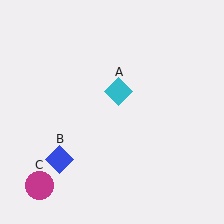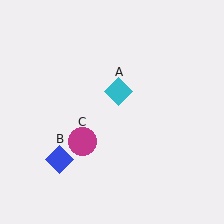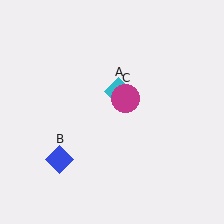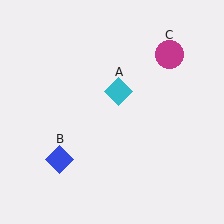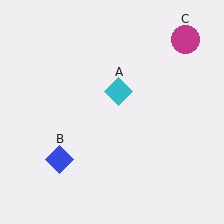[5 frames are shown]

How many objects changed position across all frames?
1 object changed position: magenta circle (object C).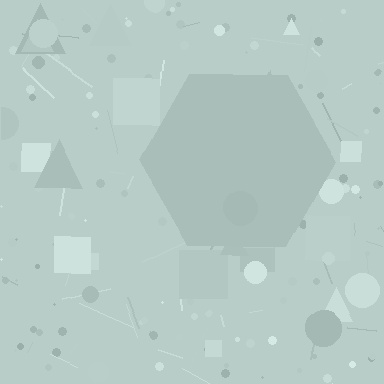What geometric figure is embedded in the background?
A hexagon is embedded in the background.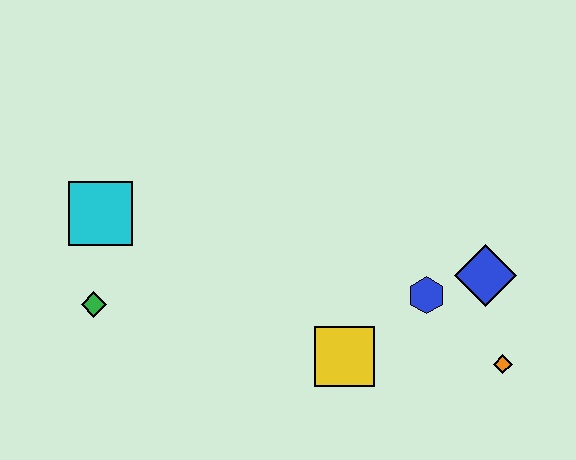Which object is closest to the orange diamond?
The blue diamond is closest to the orange diamond.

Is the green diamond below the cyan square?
Yes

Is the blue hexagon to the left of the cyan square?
No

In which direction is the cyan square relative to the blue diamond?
The cyan square is to the left of the blue diamond.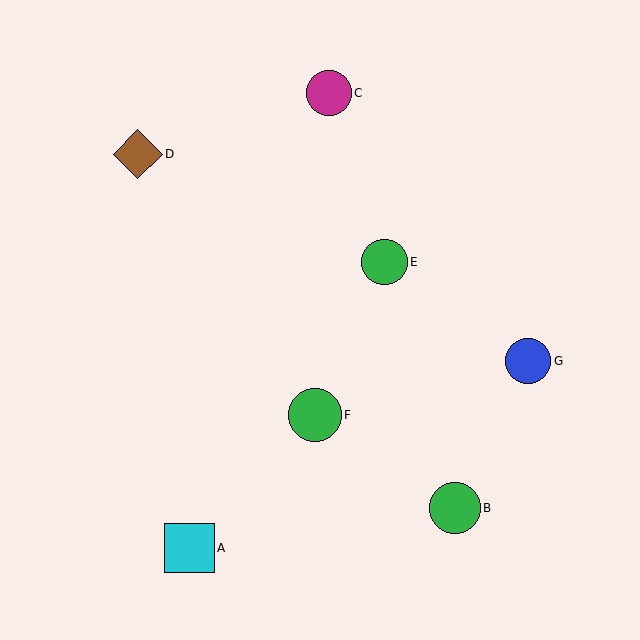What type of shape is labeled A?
Shape A is a cyan square.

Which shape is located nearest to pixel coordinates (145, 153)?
The brown diamond (labeled D) at (138, 154) is nearest to that location.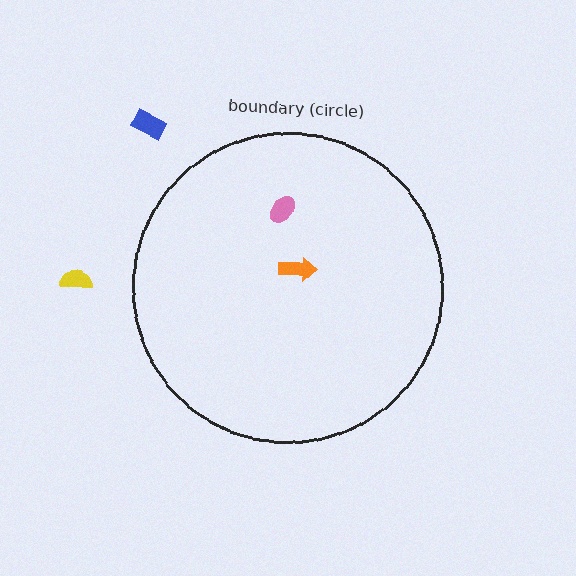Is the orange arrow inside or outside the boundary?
Inside.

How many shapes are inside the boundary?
2 inside, 2 outside.